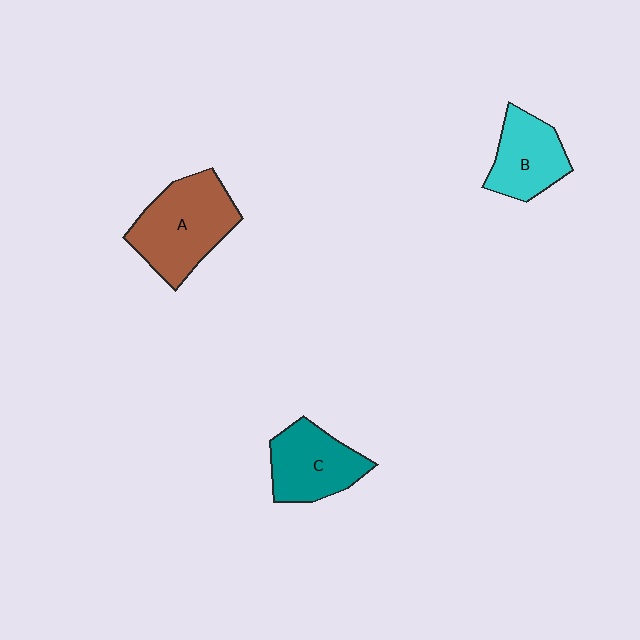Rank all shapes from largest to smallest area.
From largest to smallest: A (brown), C (teal), B (cyan).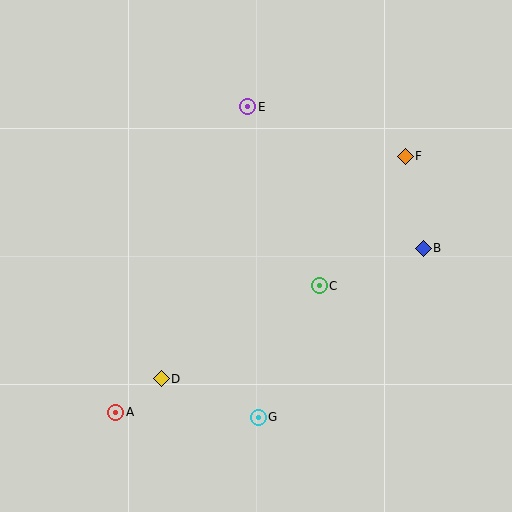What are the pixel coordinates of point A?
Point A is at (116, 412).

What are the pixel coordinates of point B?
Point B is at (423, 248).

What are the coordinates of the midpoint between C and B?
The midpoint between C and B is at (371, 267).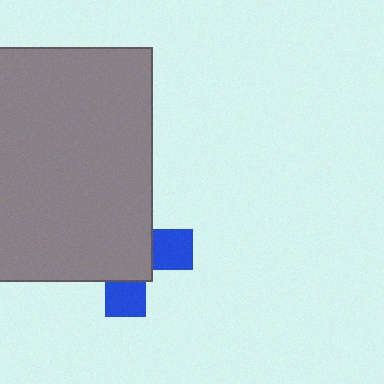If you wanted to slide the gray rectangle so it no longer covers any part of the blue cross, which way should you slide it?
Slide it toward the upper-left — that is the most direct way to separate the two shapes.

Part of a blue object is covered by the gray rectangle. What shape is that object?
It is a cross.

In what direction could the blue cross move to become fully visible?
The blue cross could move toward the lower-right. That would shift it out from behind the gray rectangle entirely.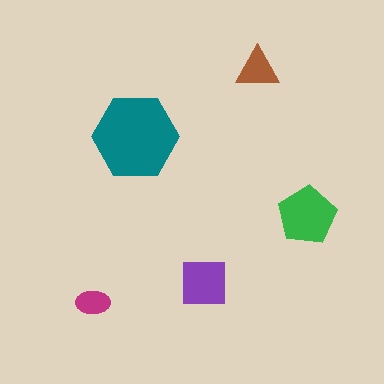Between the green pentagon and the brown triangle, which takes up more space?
The green pentagon.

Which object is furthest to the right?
The green pentagon is rightmost.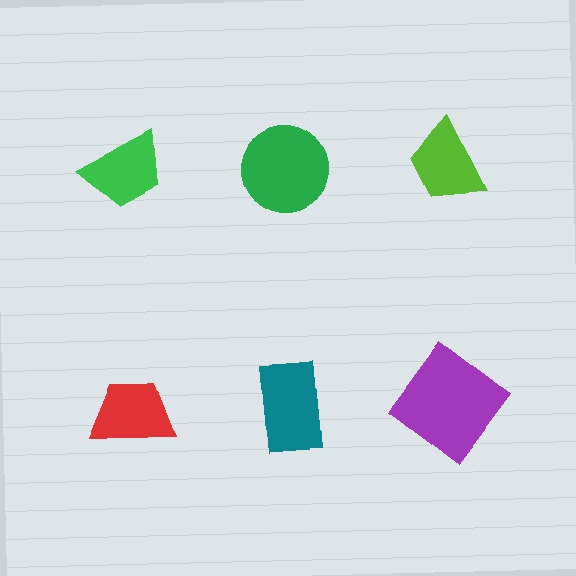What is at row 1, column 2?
A green circle.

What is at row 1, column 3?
A lime trapezoid.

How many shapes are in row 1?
3 shapes.